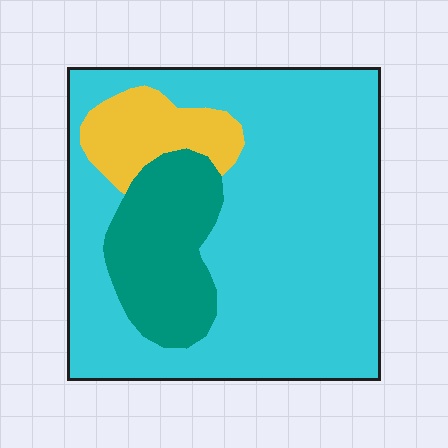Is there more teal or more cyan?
Cyan.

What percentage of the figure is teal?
Teal takes up less than a quarter of the figure.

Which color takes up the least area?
Yellow, at roughly 10%.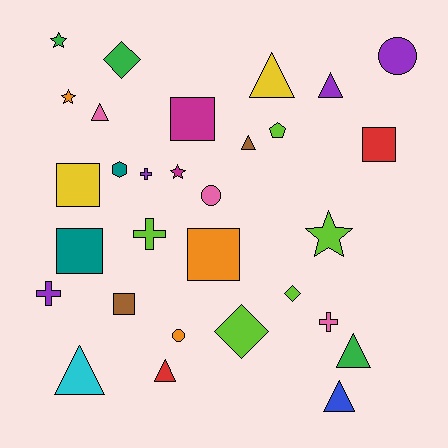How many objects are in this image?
There are 30 objects.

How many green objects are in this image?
There are 3 green objects.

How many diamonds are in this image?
There are 3 diamonds.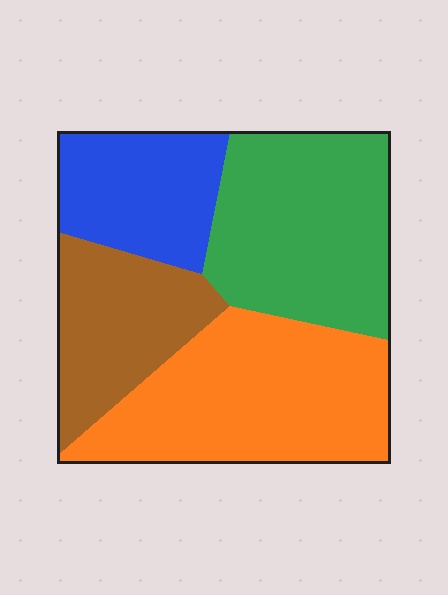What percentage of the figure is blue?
Blue takes up between a sixth and a third of the figure.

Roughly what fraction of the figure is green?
Green takes up about one third (1/3) of the figure.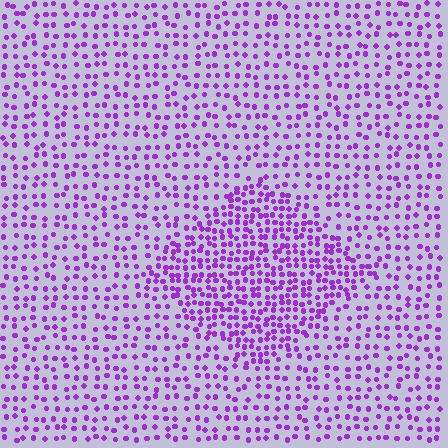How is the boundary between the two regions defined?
The boundary is defined by a change in element density (approximately 1.9x ratio). All elements are the same color, size, and shape.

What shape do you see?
I see a diamond.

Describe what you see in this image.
The image contains small purple elements arranged at two different densities. A diamond-shaped region is visible where the elements are more densely packed than the surrounding area.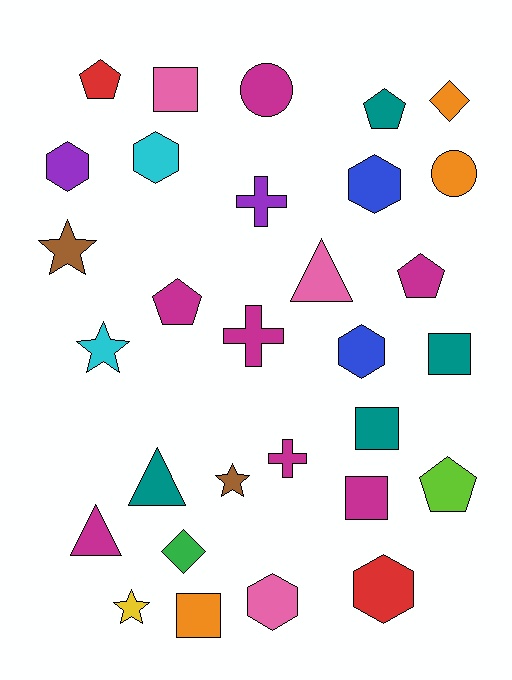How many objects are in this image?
There are 30 objects.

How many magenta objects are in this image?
There are 7 magenta objects.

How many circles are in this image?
There are 2 circles.